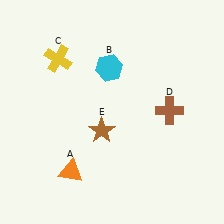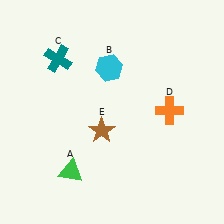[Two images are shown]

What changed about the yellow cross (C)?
In Image 1, C is yellow. In Image 2, it changed to teal.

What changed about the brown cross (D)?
In Image 1, D is brown. In Image 2, it changed to orange.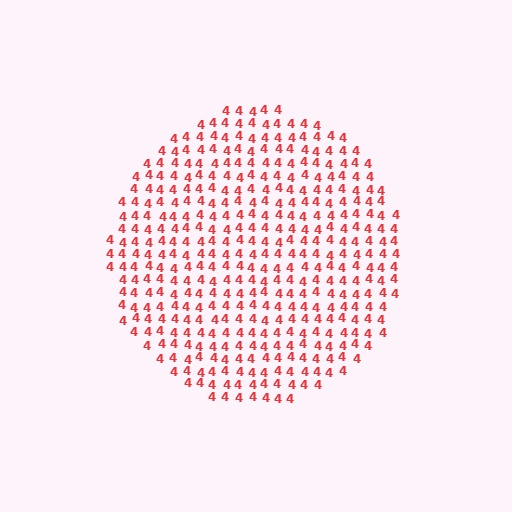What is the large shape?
The large shape is a circle.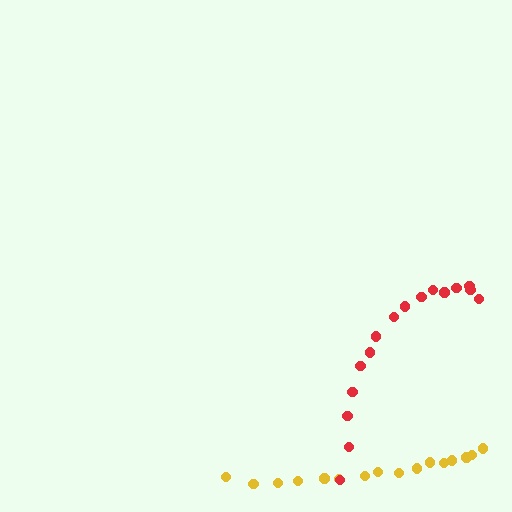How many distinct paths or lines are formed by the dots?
There are 2 distinct paths.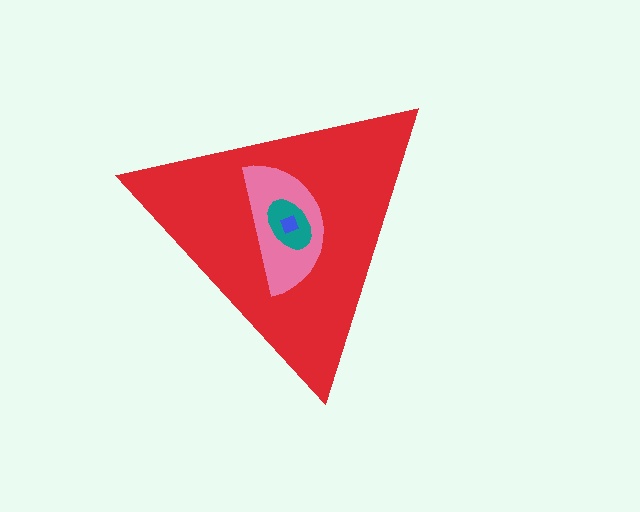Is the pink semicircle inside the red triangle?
Yes.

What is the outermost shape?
The red triangle.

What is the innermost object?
The blue square.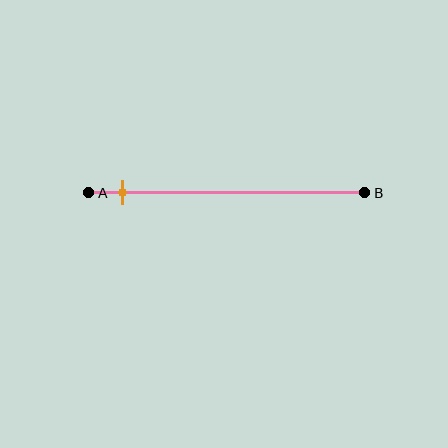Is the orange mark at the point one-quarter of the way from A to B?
No, the mark is at about 10% from A, not at the 25% one-quarter point.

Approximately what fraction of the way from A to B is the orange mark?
The orange mark is approximately 10% of the way from A to B.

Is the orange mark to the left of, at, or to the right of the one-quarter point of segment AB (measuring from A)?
The orange mark is to the left of the one-quarter point of segment AB.